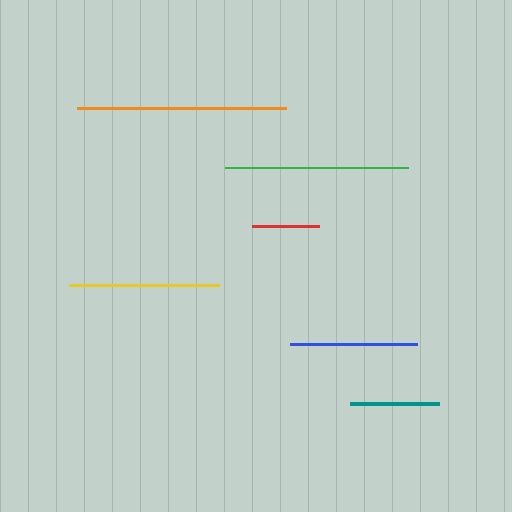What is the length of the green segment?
The green segment is approximately 183 pixels long.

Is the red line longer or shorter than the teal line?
The teal line is longer than the red line.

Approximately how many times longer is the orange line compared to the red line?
The orange line is approximately 3.1 times the length of the red line.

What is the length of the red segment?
The red segment is approximately 68 pixels long.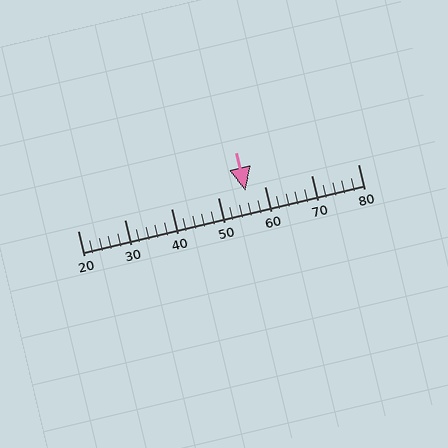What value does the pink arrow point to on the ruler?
The pink arrow points to approximately 56.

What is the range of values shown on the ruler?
The ruler shows values from 20 to 80.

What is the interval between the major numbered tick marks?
The major tick marks are spaced 10 units apart.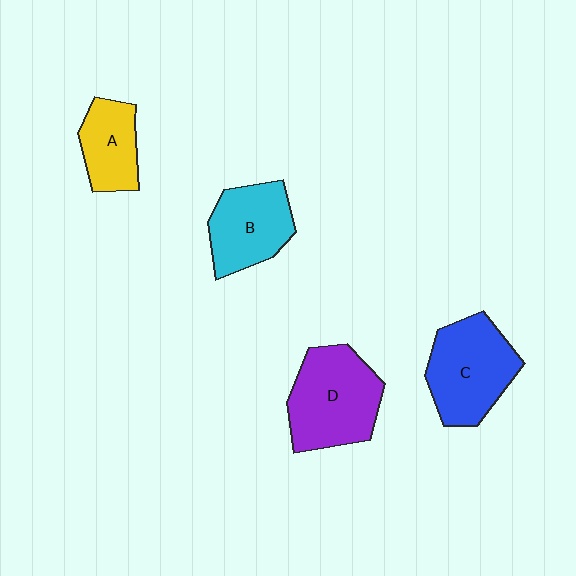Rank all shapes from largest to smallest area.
From largest to smallest: D (purple), C (blue), B (cyan), A (yellow).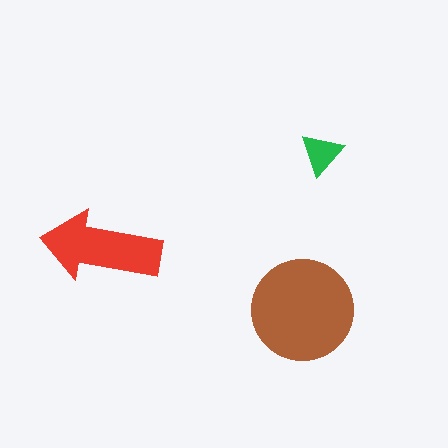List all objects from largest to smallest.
The brown circle, the red arrow, the green triangle.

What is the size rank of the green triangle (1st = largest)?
3rd.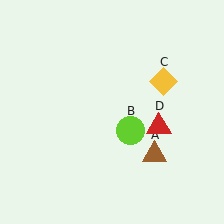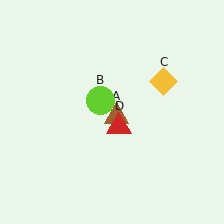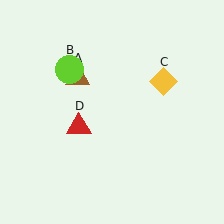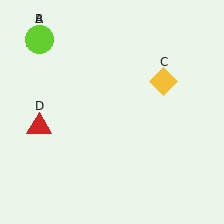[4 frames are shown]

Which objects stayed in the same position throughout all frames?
Yellow diamond (object C) remained stationary.